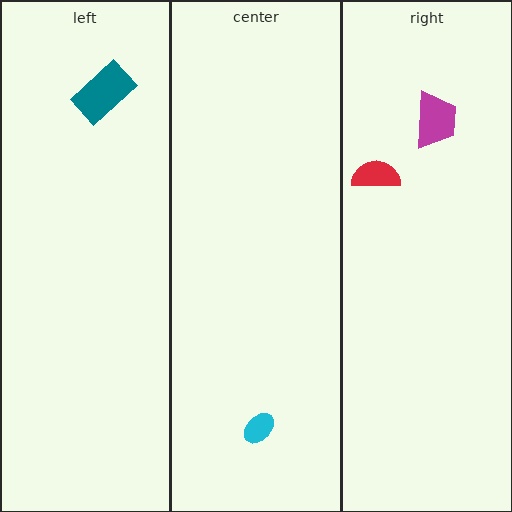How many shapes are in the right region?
2.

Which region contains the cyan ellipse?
The center region.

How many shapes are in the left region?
1.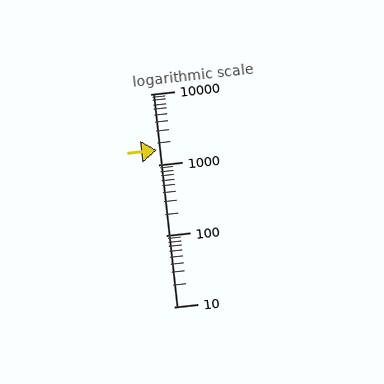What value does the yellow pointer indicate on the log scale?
The pointer indicates approximately 1600.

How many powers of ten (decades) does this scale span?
The scale spans 3 decades, from 10 to 10000.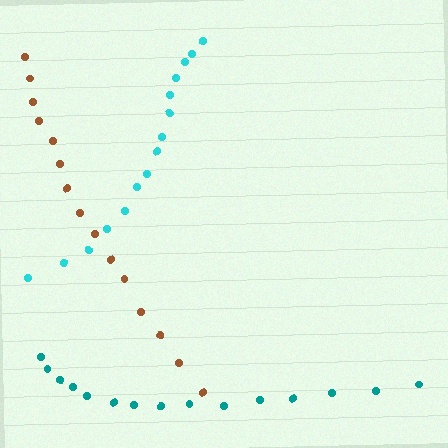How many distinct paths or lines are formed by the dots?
There are 3 distinct paths.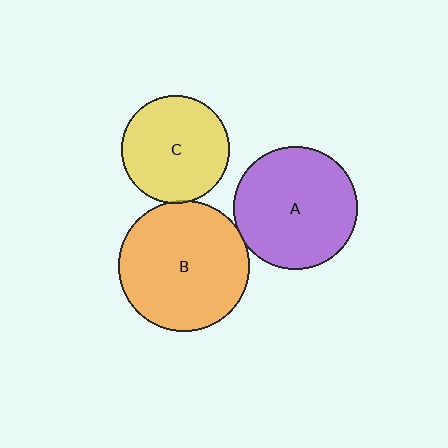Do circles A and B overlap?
Yes.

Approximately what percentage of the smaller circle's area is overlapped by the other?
Approximately 5%.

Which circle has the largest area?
Circle B (orange).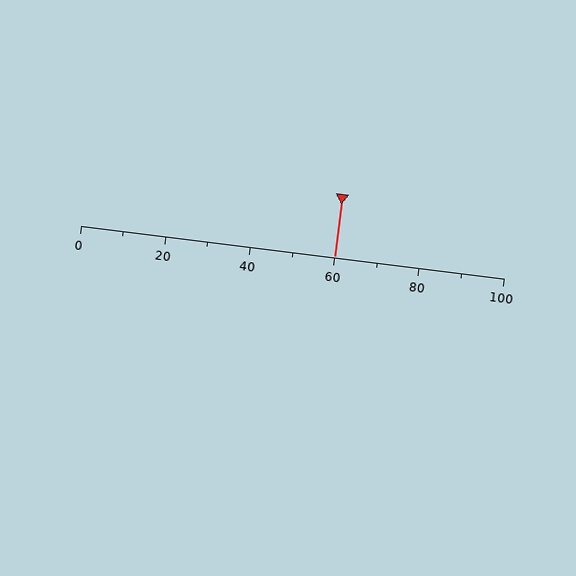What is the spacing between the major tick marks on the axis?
The major ticks are spaced 20 apart.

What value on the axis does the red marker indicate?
The marker indicates approximately 60.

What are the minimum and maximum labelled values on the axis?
The axis runs from 0 to 100.